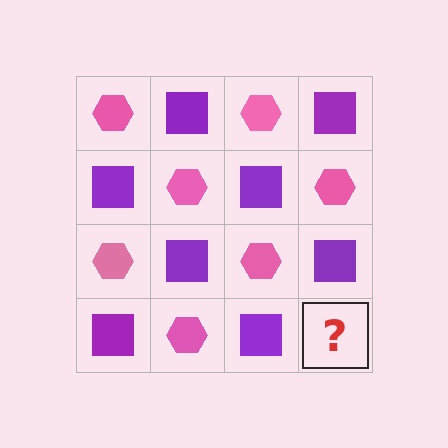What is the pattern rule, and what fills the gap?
The rule is that it alternates pink hexagon and purple square in a checkerboard pattern. The gap should be filled with a pink hexagon.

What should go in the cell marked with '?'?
The missing cell should contain a pink hexagon.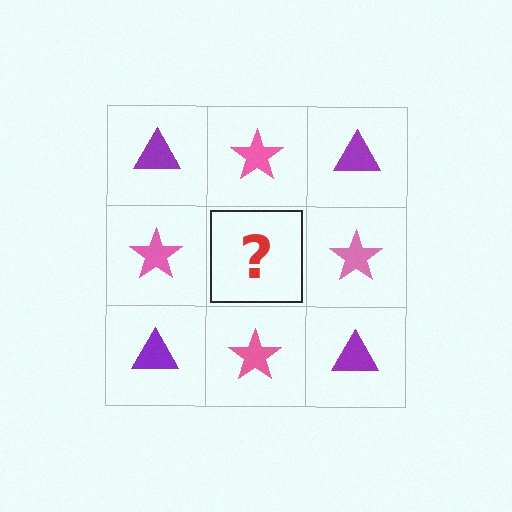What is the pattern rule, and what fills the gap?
The rule is that it alternates purple triangle and pink star in a checkerboard pattern. The gap should be filled with a purple triangle.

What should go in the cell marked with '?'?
The missing cell should contain a purple triangle.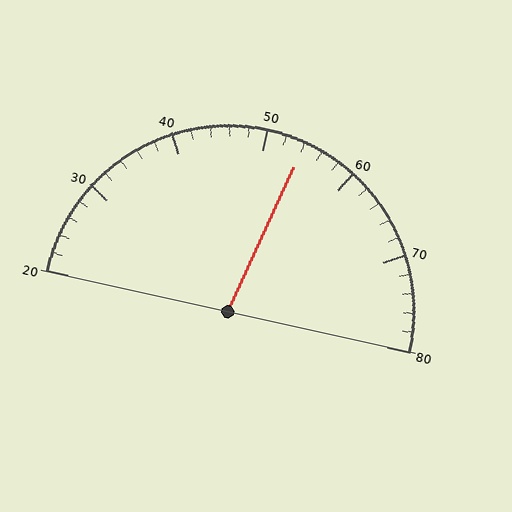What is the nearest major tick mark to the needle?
The nearest major tick mark is 50.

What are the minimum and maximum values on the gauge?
The gauge ranges from 20 to 80.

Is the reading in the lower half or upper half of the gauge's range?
The reading is in the upper half of the range (20 to 80).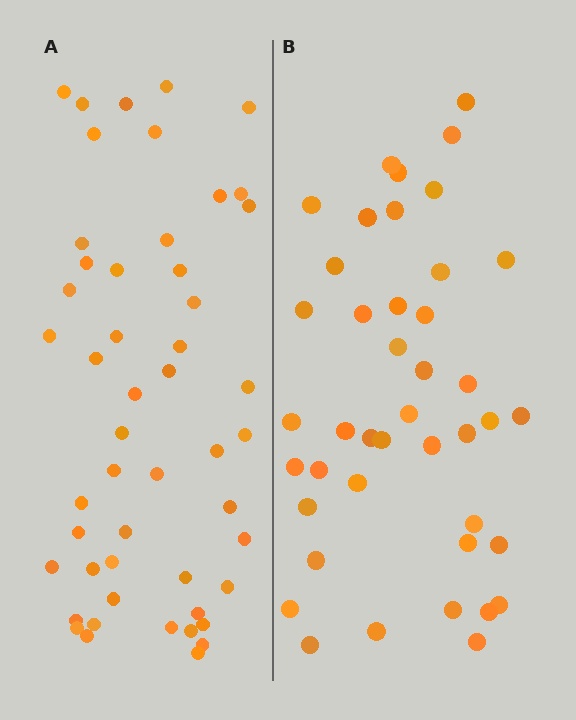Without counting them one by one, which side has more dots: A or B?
Region A (the left region) has more dots.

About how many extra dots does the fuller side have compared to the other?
Region A has roughly 8 or so more dots than region B.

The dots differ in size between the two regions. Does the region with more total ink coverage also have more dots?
No. Region B has more total ink coverage because its dots are larger, but region A actually contains more individual dots. Total area can be misleading — the number of items is what matters here.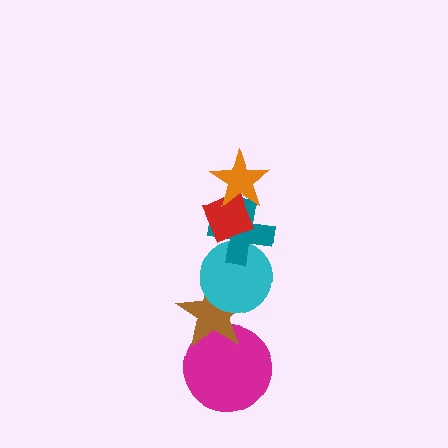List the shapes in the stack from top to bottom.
From top to bottom: the orange star, the red diamond, the teal cross, the cyan circle, the brown star, the magenta circle.